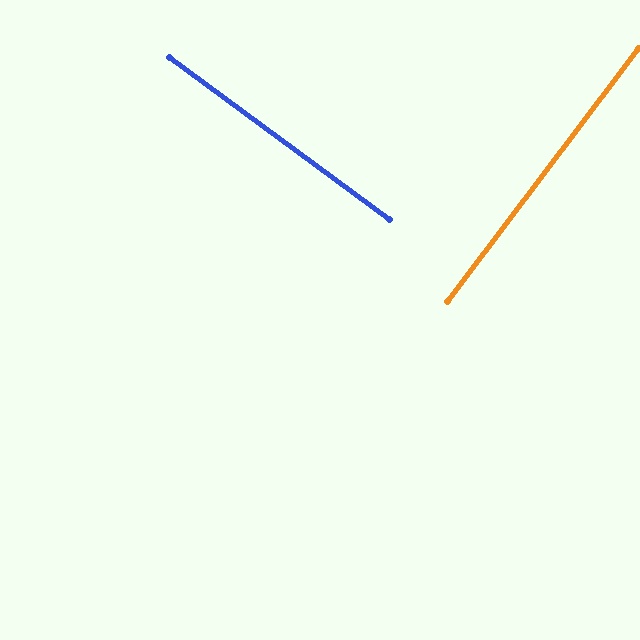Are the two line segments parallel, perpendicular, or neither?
Perpendicular — they meet at approximately 89°.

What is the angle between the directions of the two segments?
Approximately 89 degrees.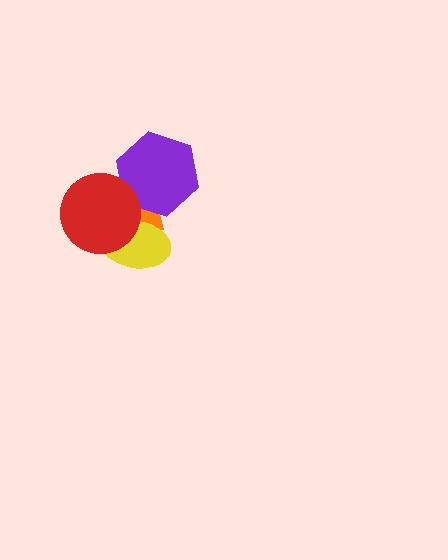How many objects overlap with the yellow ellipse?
2 objects overlap with the yellow ellipse.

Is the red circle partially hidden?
No, no other shape covers it.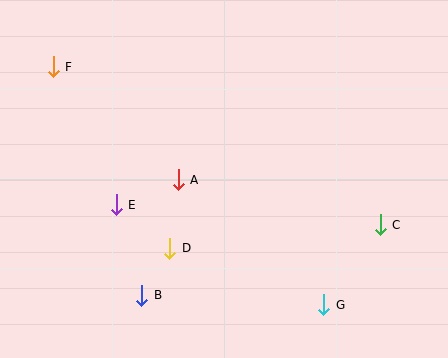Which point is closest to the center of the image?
Point A at (178, 180) is closest to the center.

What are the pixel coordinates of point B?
Point B is at (142, 295).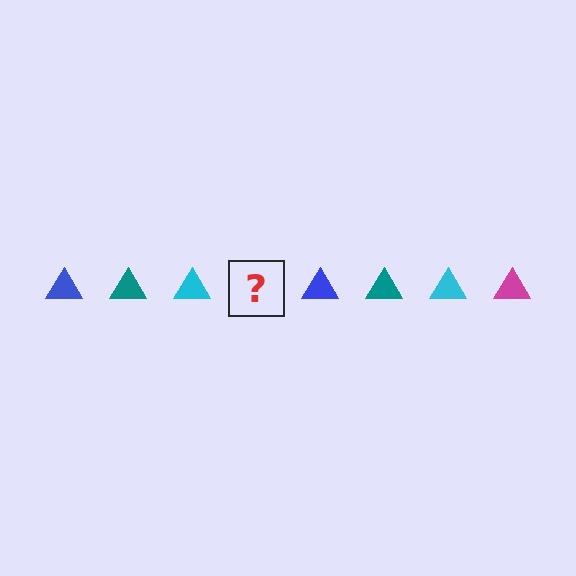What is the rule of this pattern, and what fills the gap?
The rule is that the pattern cycles through blue, teal, cyan, magenta triangles. The gap should be filled with a magenta triangle.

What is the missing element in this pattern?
The missing element is a magenta triangle.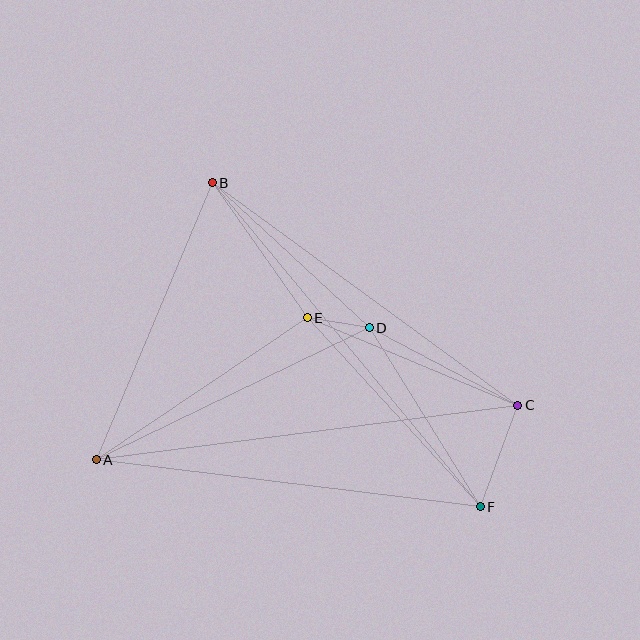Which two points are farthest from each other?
Points A and C are farthest from each other.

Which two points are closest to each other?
Points D and E are closest to each other.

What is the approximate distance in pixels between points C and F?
The distance between C and F is approximately 108 pixels.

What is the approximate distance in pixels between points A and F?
The distance between A and F is approximately 387 pixels.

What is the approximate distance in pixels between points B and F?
The distance between B and F is approximately 420 pixels.